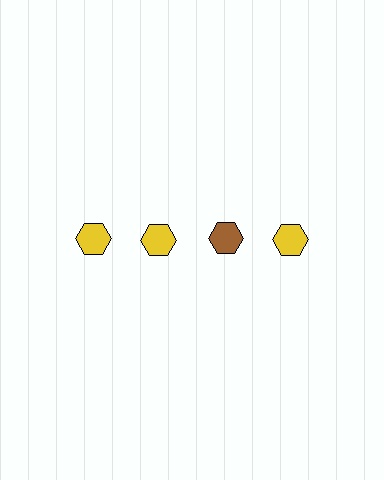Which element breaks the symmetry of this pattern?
The brown hexagon in the top row, center column breaks the symmetry. All other shapes are yellow hexagons.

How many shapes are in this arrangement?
There are 4 shapes arranged in a grid pattern.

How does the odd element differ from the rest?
It has a different color: brown instead of yellow.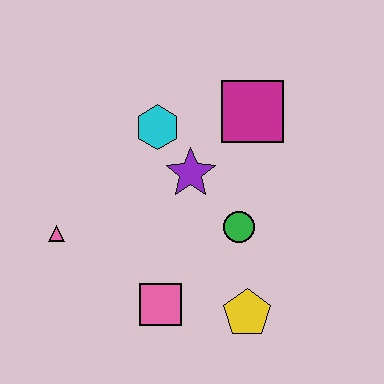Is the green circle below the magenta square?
Yes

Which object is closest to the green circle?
The purple star is closest to the green circle.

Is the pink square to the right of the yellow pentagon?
No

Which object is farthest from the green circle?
The pink triangle is farthest from the green circle.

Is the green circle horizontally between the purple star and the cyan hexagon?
No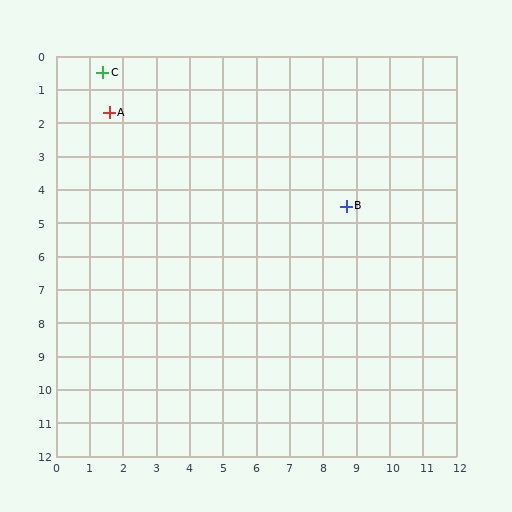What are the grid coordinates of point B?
Point B is at approximately (8.7, 4.5).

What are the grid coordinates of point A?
Point A is at approximately (1.6, 1.7).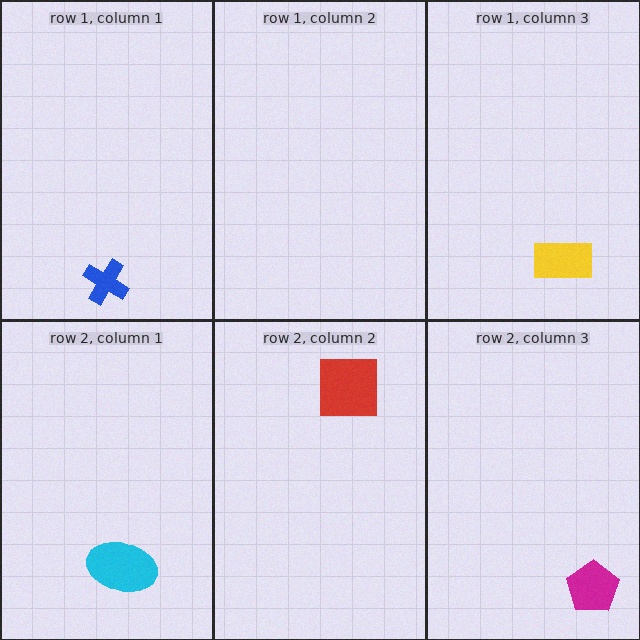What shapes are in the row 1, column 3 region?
The yellow rectangle.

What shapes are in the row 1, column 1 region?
The blue cross.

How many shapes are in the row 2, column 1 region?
1.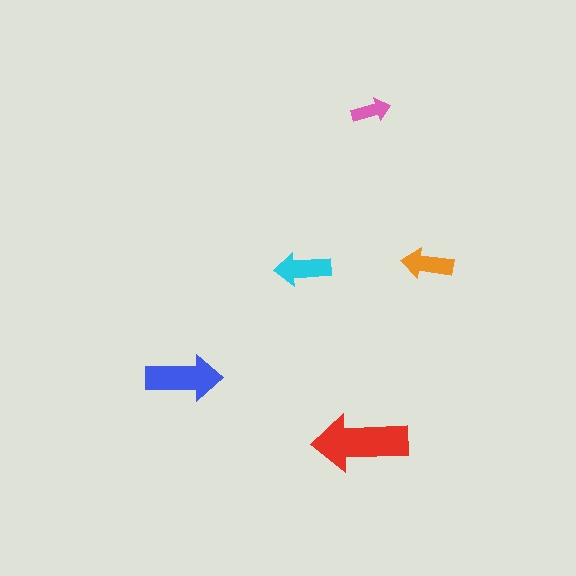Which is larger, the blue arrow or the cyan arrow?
The blue one.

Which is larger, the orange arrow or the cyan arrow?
The cyan one.